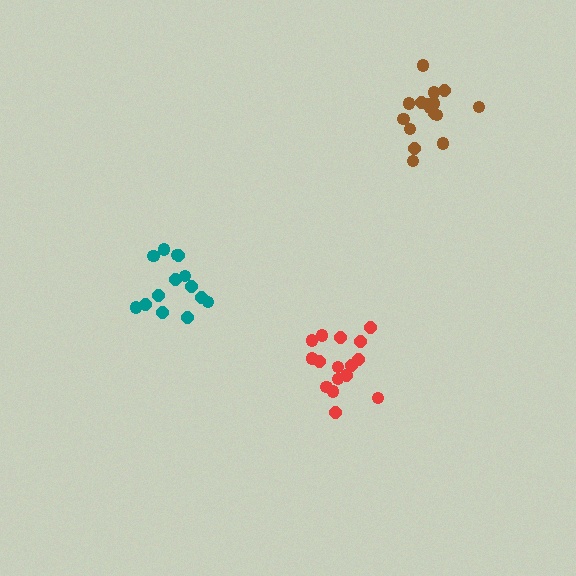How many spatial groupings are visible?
There are 3 spatial groupings.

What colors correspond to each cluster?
The clusters are colored: teal, red, brown.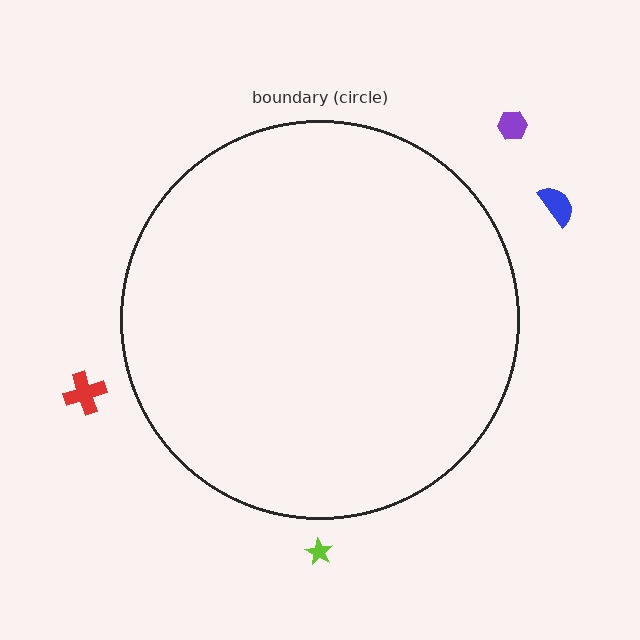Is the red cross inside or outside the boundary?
Outside.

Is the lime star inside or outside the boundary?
Outside.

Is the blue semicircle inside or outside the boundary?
Outside.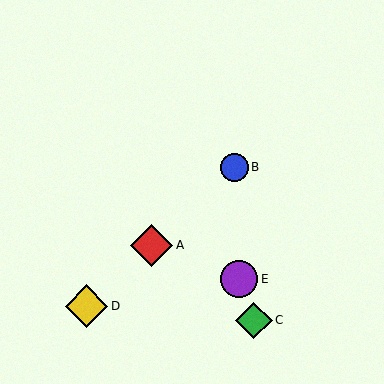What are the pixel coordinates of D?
Object D is at (87, 306).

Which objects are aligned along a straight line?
Objects A, B, D are aligned along a straight line.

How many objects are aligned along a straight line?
3 objects (A, B, D) are aligned along a straight line.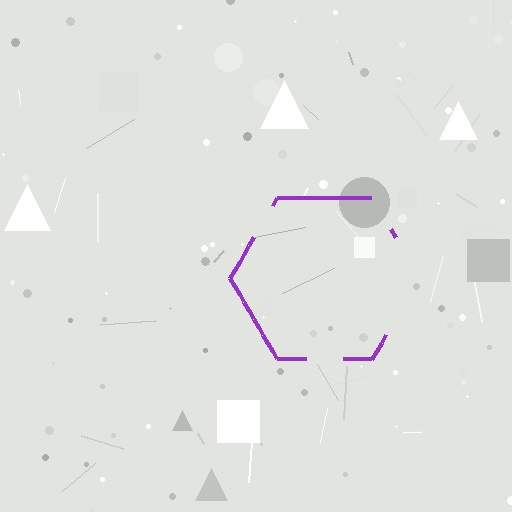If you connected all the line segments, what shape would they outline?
They would outline a hexagon.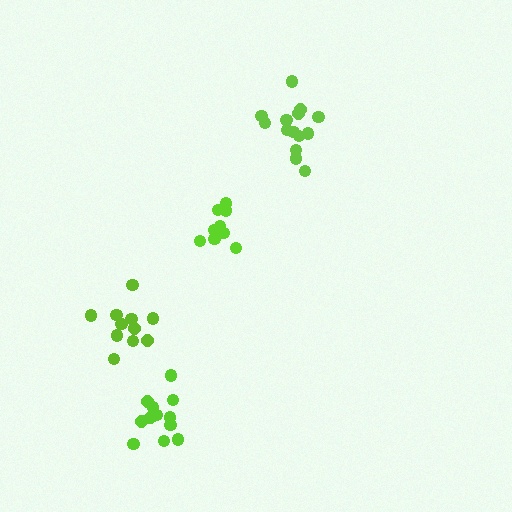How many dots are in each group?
Group 1: 14 dots, Group 2: 9 dots, Group 3: 11 dots, Group 4: 13 dots (47 total).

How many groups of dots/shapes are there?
There are 4 groups.